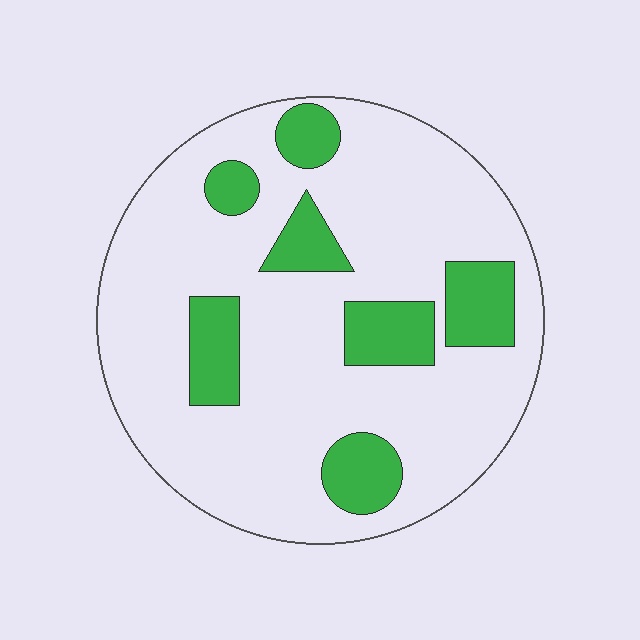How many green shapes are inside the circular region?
7.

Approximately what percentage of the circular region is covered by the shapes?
Approximately 20%.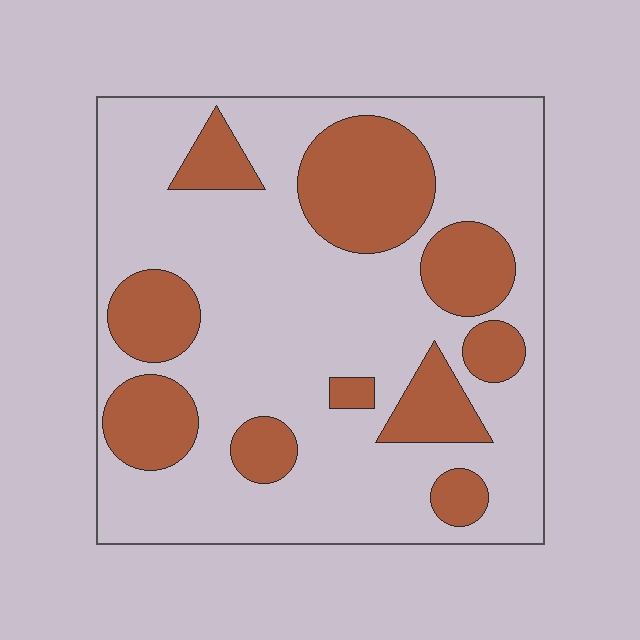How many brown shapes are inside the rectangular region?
10.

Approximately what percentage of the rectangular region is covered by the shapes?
Approximately 30%.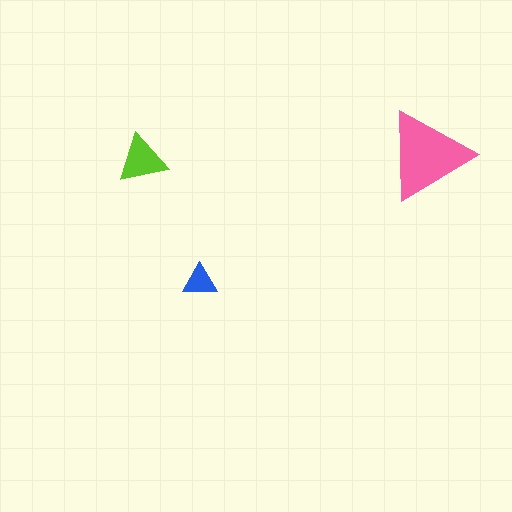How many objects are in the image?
There are 3 objects in the image.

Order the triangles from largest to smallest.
the pink one, the lime one, the blue one.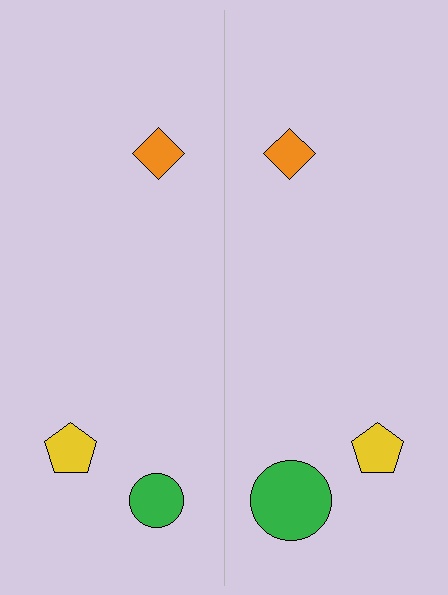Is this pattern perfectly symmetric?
No, the pattern is not perfectly symmetric. The green circle on the right side has a different size than its mirror counterpart.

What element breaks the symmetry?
The green circle on the right side has a different size than its mirror counterpart.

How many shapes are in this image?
There are 6 shapes in this image.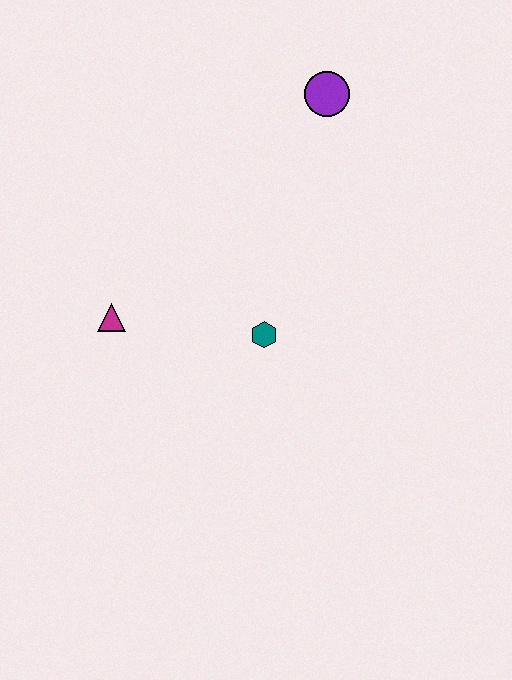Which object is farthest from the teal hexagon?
The purple circle is farthest from the teal hexagon.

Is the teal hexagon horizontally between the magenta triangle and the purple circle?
Yes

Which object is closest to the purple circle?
The teal hexagon is closest to the purple circle.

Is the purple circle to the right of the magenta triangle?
Yes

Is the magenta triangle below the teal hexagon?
No